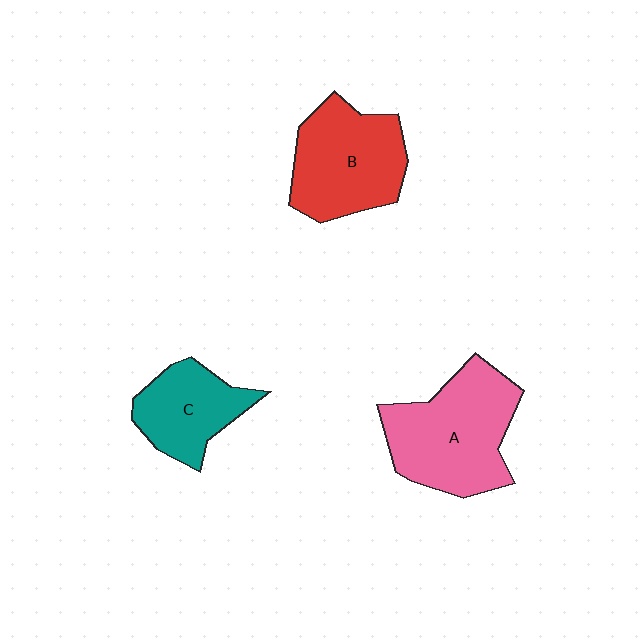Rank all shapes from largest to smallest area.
From largest to smallest: A (pink), B (red), C (teal).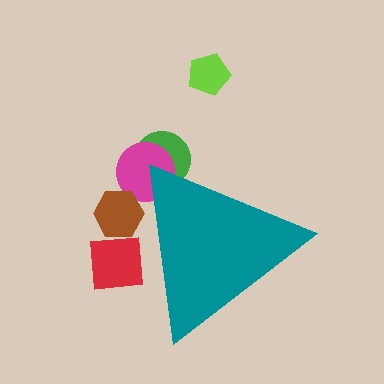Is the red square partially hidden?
Yes, the red square is partially hidden behind the teal triangle.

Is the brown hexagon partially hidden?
Yes, the brown hexagon is partially hidden behind the teal triangle.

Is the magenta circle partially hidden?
Yes, the magenta circle is partially hidden behind the teal triangle.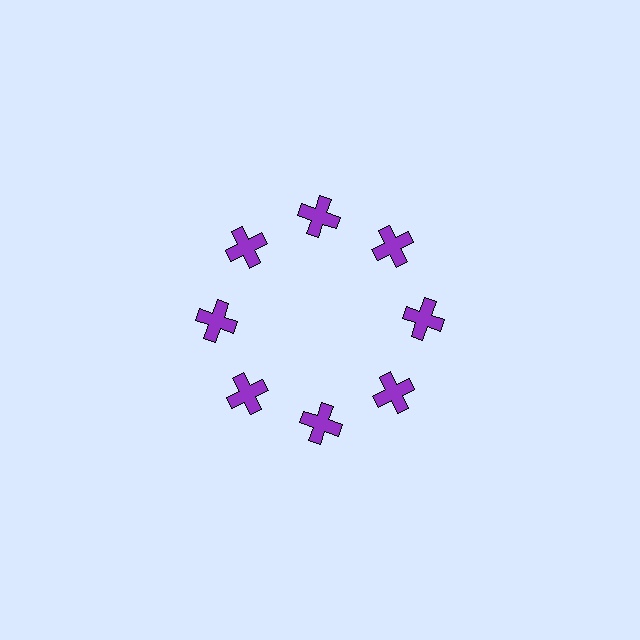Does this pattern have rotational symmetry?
Yes, this pattern has 8-fold rotational symmetry. It looks the same after rotating 45 degrees around the center.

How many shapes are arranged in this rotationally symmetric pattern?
There are 8 shapes, arranged in 8 groups of 1.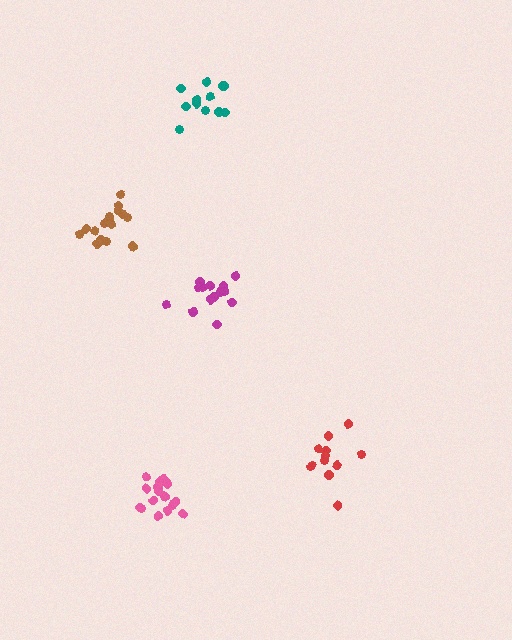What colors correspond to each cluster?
The clusters are colored: pink, magenta, brown, red, teal.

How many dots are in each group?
Group 1: 17 dots, Group 2: 15 dots, Group 3: 16 dots, Group 4: 12 dots, Group 5: 12 dots (72 total).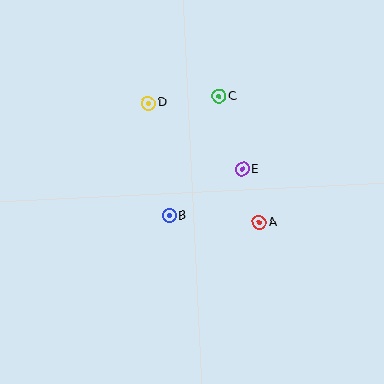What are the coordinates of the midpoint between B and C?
The midpoint between B and C is at (194, 156).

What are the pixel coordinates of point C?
Point C is at (219, 96).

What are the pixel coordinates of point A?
Point A is at (259, 223).